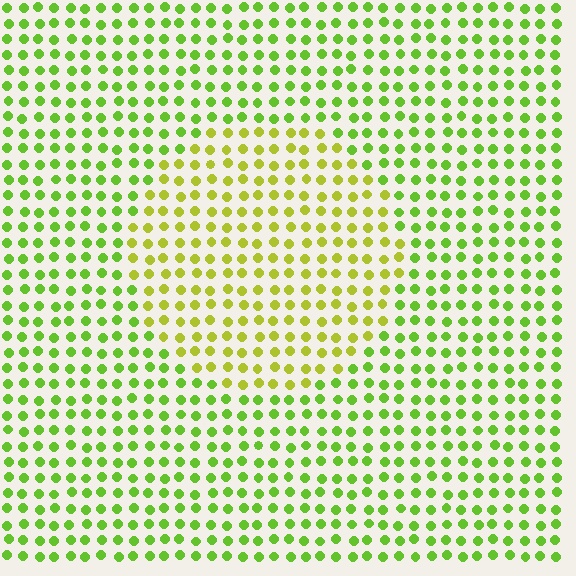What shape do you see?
I see a circle.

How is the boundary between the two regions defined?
The boundary is defined purely by a slight shift in hue (about 30 degrees). Spacing, size, and orientation are identical on both sides.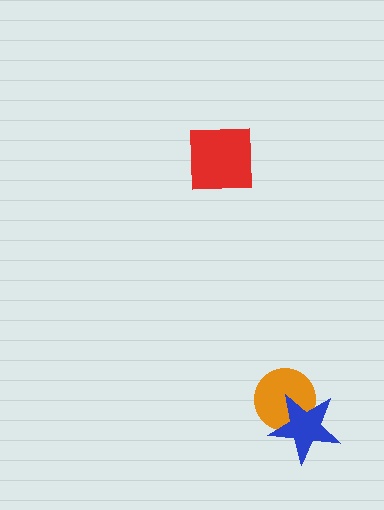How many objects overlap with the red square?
0 objects overlap with the red square.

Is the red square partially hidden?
No, no other shape covers it.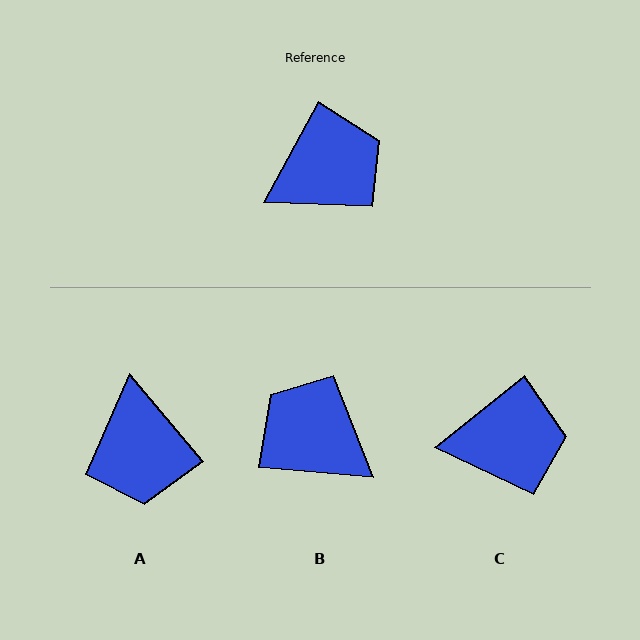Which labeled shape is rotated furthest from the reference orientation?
B, about 113 degrees away.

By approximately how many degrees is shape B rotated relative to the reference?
Approximately 113 degrees counter-clockwise.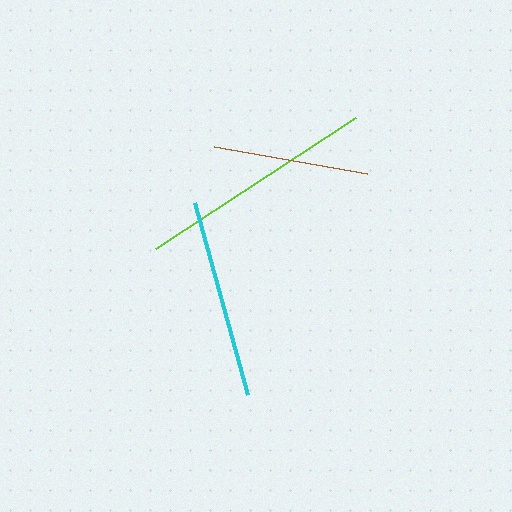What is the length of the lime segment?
The lime segment is approximately 239 pixels long.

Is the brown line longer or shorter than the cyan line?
The cyan line is longer than the brown line.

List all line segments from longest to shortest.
From longest to shortest: lime, cyan, brown.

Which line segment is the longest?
The lime line is the longest at approximately 239 pixels.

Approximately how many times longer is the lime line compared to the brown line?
The lime line is approximately 1.5 times the length of the brown line.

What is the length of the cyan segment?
The cyan segment is approximately 199 pixels long.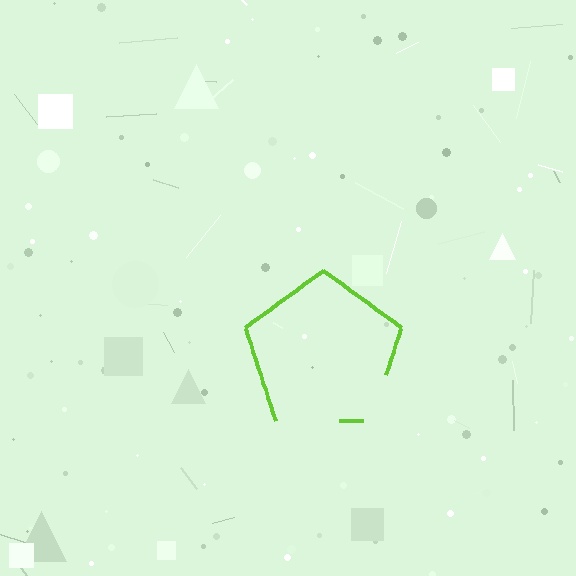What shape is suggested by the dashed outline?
The dashed outline suggests a pentagon.